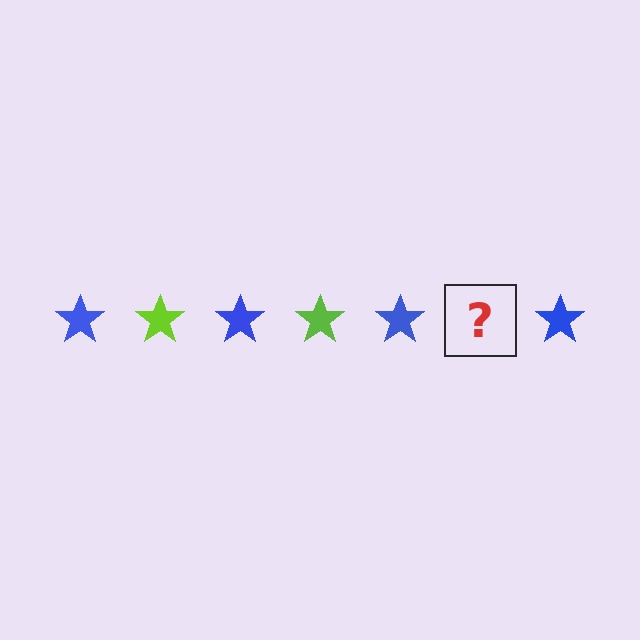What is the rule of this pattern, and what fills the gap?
The rule is that the pattern cycles through blue, lime stars. The gap should be filled with a lime star.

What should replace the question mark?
The question mark should be replaced with a lime star.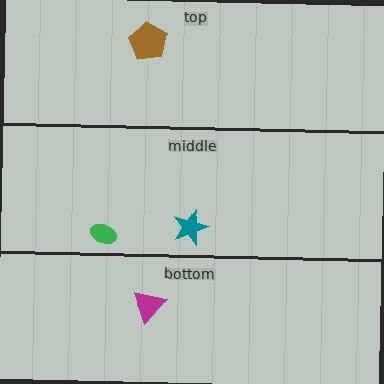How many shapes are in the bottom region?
1.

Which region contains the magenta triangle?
The bottom region.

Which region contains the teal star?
The middle region.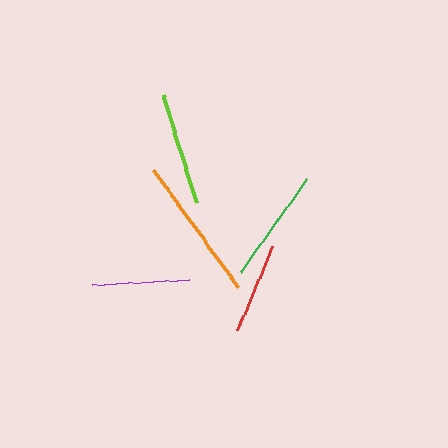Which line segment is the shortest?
The red line is the shortest at approximately 91 pixels.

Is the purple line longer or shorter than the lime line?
The lime line is longer than the purple line.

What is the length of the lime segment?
The lime segment is approximately 113 pixels long.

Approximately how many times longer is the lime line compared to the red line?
The lime line is approximately 1.2 times the length of the red line.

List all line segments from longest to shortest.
From longest to shortest: orange, green, lime, purple, red.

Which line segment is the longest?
The orange line is the longest at approximately 145 pixels.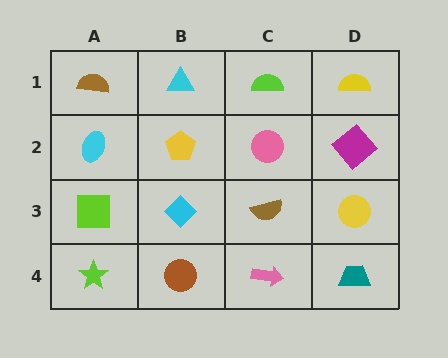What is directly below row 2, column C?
A brown semicircle.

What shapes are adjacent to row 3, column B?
A yellow pentagon (row 2, column B), a brown circle (row 4, column B), a lime square (row 3, column A), a brown semicircle (row 3, column C).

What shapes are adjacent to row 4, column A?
A lime square (row 3, column A), a brown circle (row 4, column B).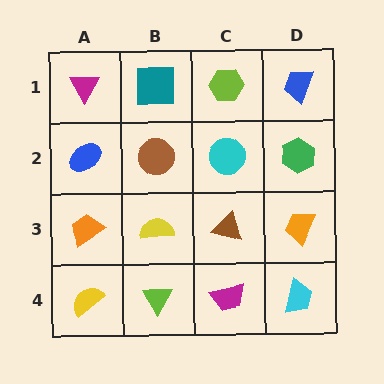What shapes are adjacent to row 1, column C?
A cyan circle (row 2, column C), a teal square (row 1, column B), a blue trapezoid (row 1, column D).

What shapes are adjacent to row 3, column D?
A green hexagon (row 2, column D), a cyan trapezoid (row 4, column D), a brown triangle (row 3, column C).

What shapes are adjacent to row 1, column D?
A green hexagon (row 2, column D), a lime hexagon (row 1, column C).